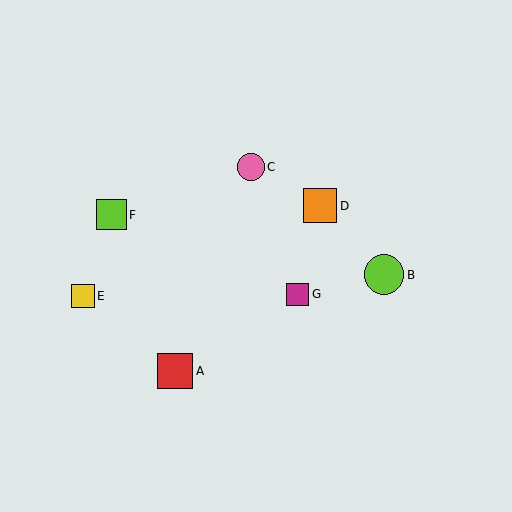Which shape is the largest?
The lime circle (labeled B) is the largest.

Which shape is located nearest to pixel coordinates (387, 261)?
The lime circle (labeled B) at (384, 275) is nearest to that location.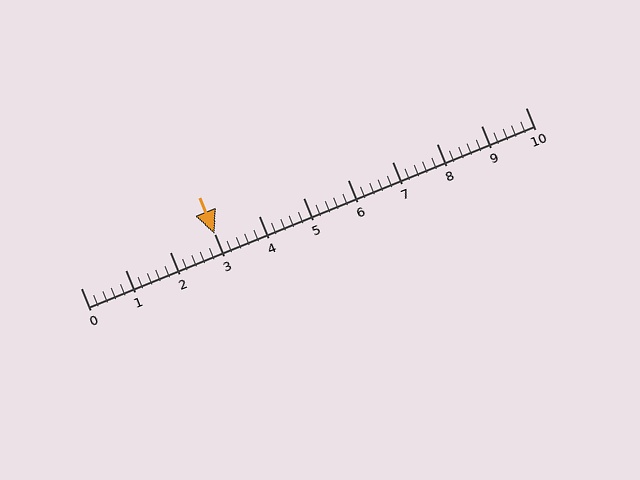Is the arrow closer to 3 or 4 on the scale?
The arrow is closer to 3.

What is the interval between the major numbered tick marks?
The major tick marks are spaced 1 units apart.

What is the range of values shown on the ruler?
The ruler shows values from 0 to 10.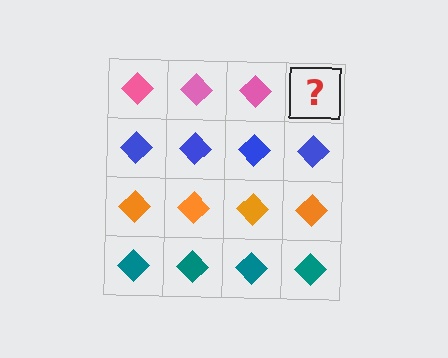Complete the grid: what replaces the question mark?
The question mark should be replaced with a pink diamond.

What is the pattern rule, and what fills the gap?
The rule is that each row has a consistent color. The gap should be filled with a pink diamond.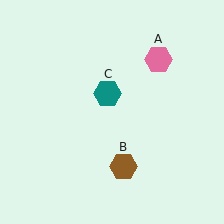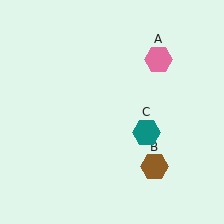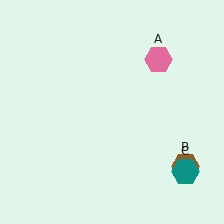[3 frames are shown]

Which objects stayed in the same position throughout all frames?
Pink hexagon (object A) remained stationary.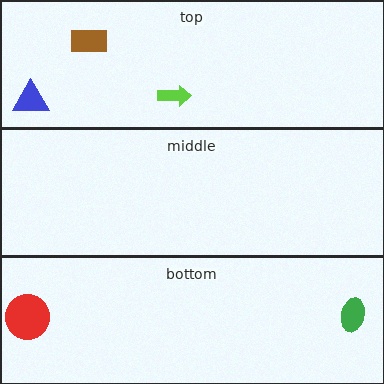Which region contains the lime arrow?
The top region.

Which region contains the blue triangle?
The top region.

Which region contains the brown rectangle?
The top region.